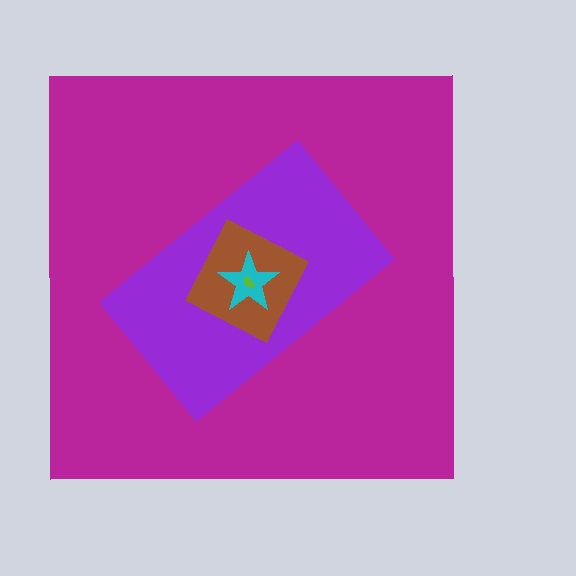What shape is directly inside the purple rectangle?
The brown diamond.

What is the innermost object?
The lime semicircle.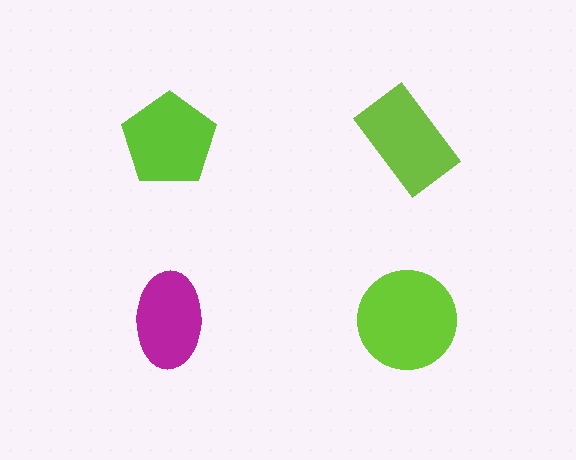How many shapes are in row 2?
2 shapes.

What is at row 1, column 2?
A lime rectangle.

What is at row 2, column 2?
A lime circle.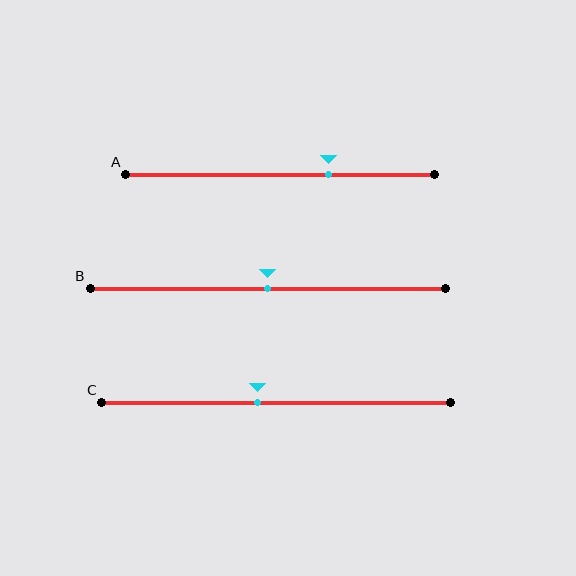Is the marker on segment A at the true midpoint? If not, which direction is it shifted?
No, the marker on segment A is shifted to the right by about 16% of the segment length.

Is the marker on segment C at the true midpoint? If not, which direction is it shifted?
No, the marker on segment C is shifted to the left by about 5% of the segment length.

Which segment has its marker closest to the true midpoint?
Segment B has its marker closest to the true midpoint.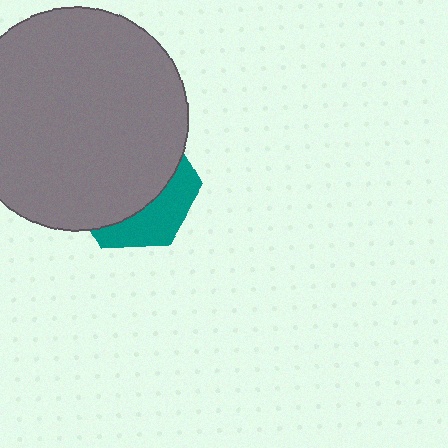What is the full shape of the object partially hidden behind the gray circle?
The partially hidden object is a teal hexagon.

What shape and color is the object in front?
The object in front is a gray circle.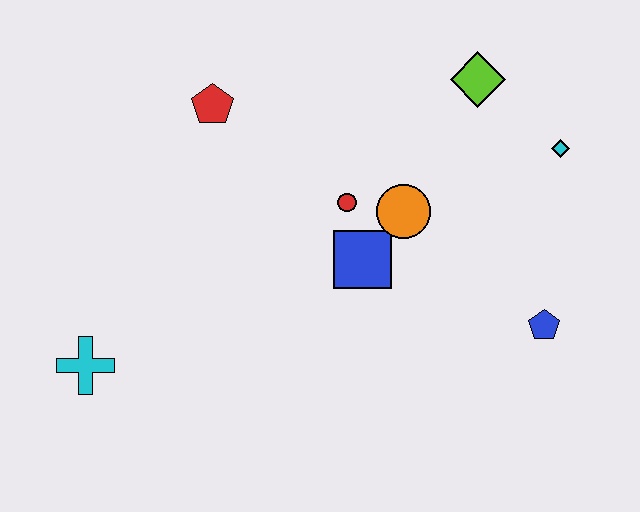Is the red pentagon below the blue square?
No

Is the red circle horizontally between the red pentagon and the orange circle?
Yes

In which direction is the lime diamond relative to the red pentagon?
The lime diamond is to the right of the red pentagon.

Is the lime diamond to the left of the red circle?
No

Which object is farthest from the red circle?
The cyan cross is farthest from the red circle.